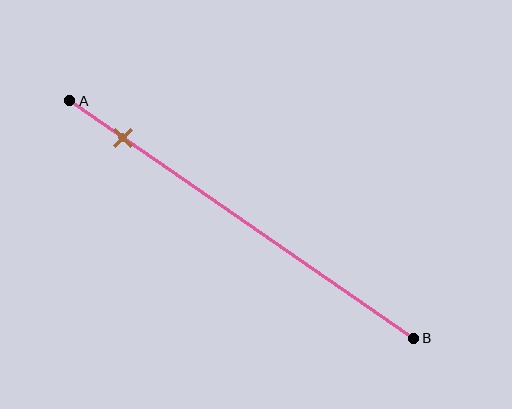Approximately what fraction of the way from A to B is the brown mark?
The brown mark is approximately 15% of the way from A to B.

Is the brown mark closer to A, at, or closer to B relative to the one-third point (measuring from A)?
The brown mark is closer to point A than the one-third point of segment AB.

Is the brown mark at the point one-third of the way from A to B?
No, the mark is at about 15% from A, not at the 33% one-third point.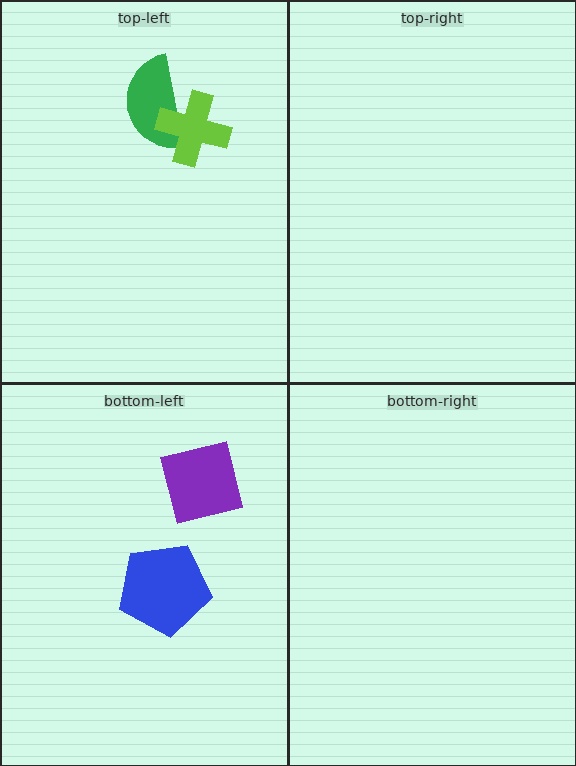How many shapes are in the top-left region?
2.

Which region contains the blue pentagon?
The bottom-left region.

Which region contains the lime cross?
The top-left region.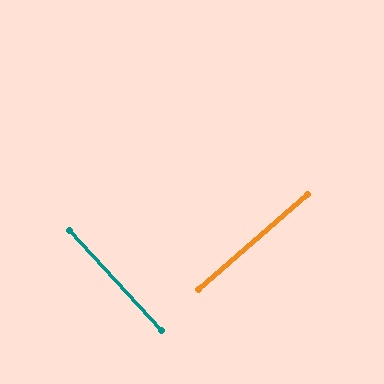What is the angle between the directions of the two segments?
Approximately 88 degrees.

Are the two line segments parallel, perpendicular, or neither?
Perpendicular — they meet at approximately 88°.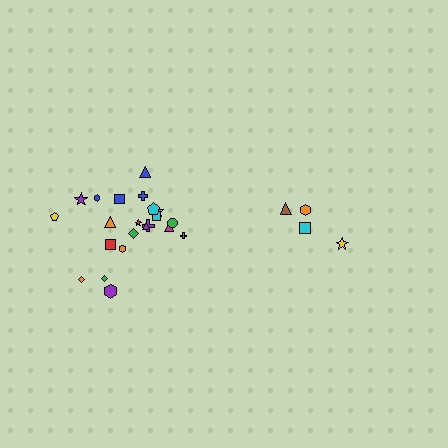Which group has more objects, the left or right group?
The left group.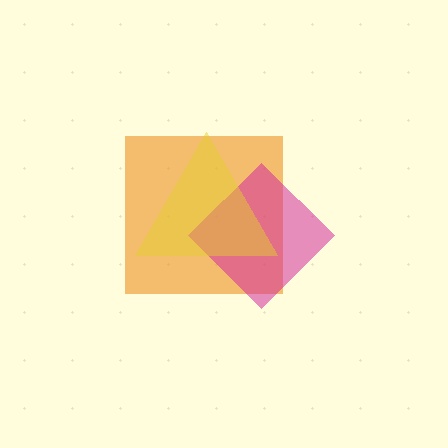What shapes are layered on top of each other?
The layered shapes are: an orange square, a magenta diamond, a yellow triangle.